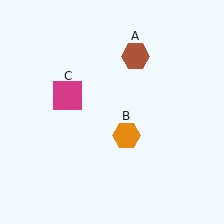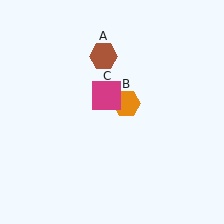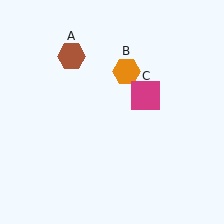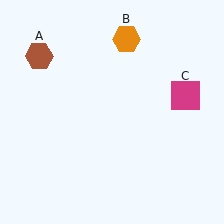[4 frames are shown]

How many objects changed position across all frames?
3 objects changed position: brown hexagon (object A), orange hexagon (object B), magenta square (object C).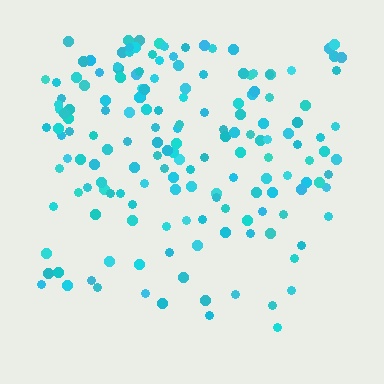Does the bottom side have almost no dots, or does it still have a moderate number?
Still a moderate number, just noticeably fewer than the top.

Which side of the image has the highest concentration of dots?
The top.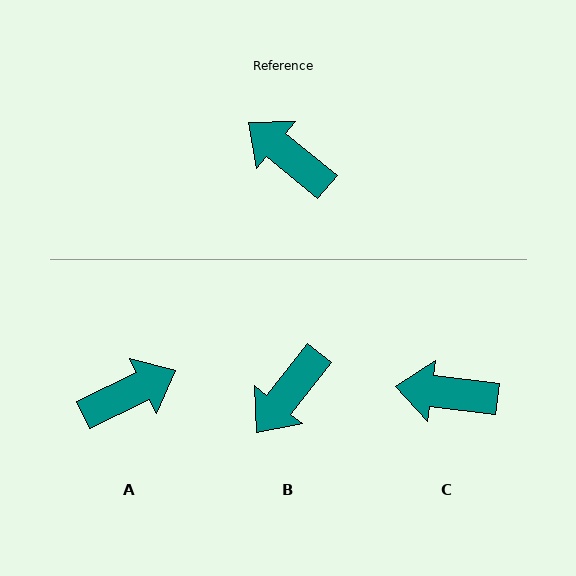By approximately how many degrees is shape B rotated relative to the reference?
Approximately 91 degrees counter-clockwise.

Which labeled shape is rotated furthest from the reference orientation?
A, about 115 degrees away.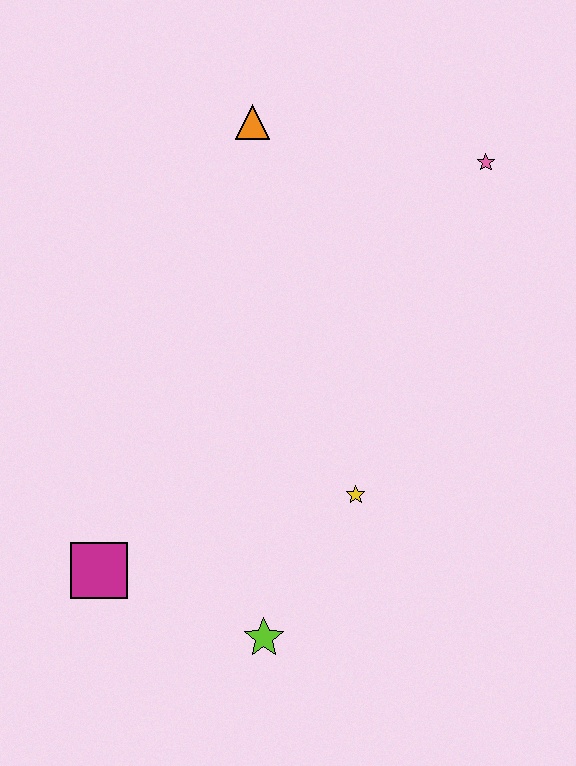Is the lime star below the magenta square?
Yes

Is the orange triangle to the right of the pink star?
No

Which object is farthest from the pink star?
The magenta square is farthest from the pink star.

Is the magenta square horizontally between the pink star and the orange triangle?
No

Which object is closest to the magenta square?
The lime star is closest to the magenta square.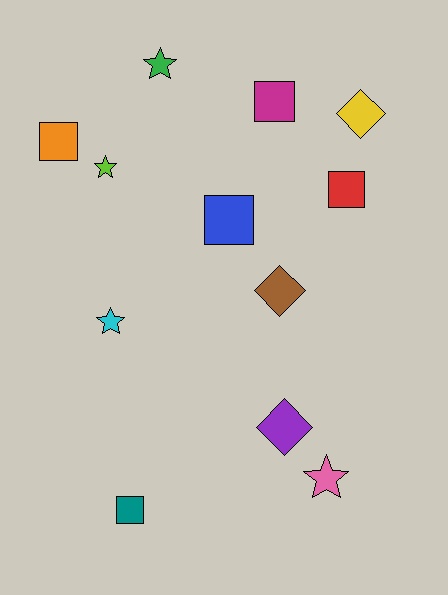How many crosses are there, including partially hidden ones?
There are no crosses.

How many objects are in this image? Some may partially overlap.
There are 12 objects.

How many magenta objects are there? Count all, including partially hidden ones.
There is 1 magenta object.